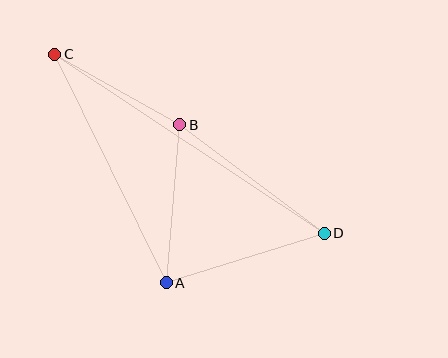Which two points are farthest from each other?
Points C and D are farthest from each other.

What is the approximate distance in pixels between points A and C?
The distance between A and C is approximately 254 pixels.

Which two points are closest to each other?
Points B and C are closest to each other.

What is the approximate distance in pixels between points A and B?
The distance between A and B is approximately 158 pixels.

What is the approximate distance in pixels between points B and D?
The distance between B and D is approximately 180 pixels.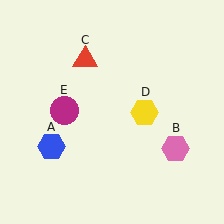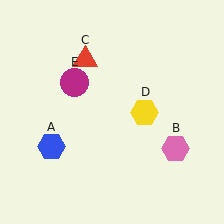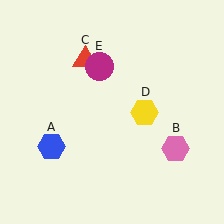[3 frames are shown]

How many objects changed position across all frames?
1 object changed position: magenta circle (object E).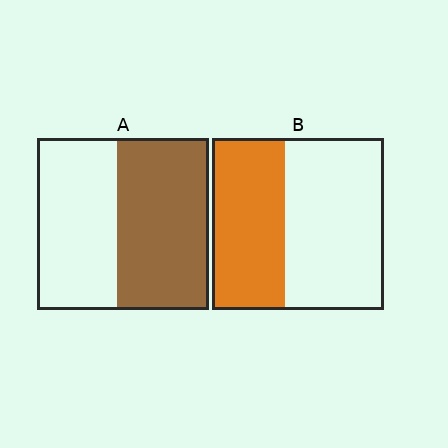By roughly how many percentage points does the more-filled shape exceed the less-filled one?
By roughly 10 percentage points (A over B).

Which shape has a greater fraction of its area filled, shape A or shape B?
Shape A.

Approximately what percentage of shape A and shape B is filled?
A is approximately 55% and B is approximately 40%.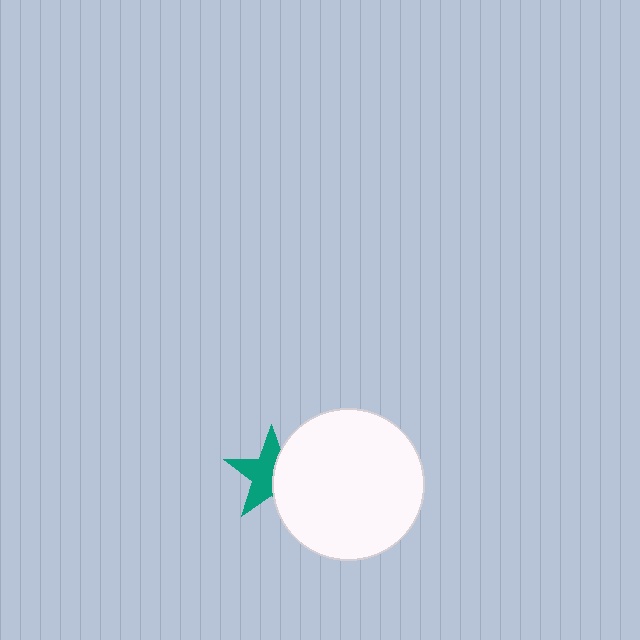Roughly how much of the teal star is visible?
About half of it is visible (roughly 58%).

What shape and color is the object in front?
The object in front is a white circle.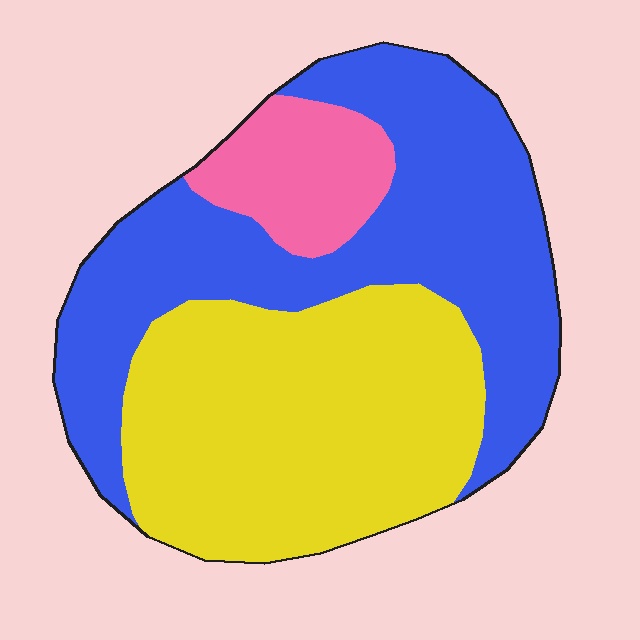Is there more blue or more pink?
Blue.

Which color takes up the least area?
Pink, at roughly 10%.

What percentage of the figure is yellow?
Yellow takes up about two fifths (2/5) of the figure.